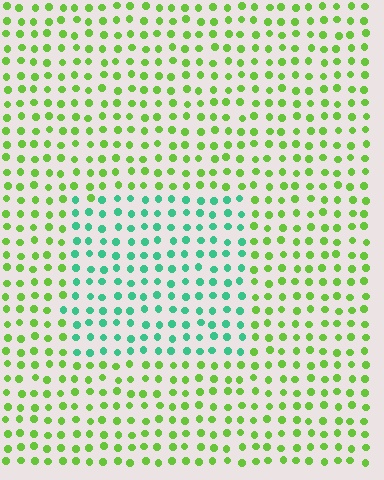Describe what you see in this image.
The image is filled with small lime elements in a uniform arrangement. A rectangle-shaped region is visible where the elements are tinted to a slightly different hue, forming a subtle color boundary.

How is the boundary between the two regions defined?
The boundary is defined purely by a slight shift in hue (about 53 degrees). Spacing, size, and orientation are identical on both sides.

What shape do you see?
I see a rectangle.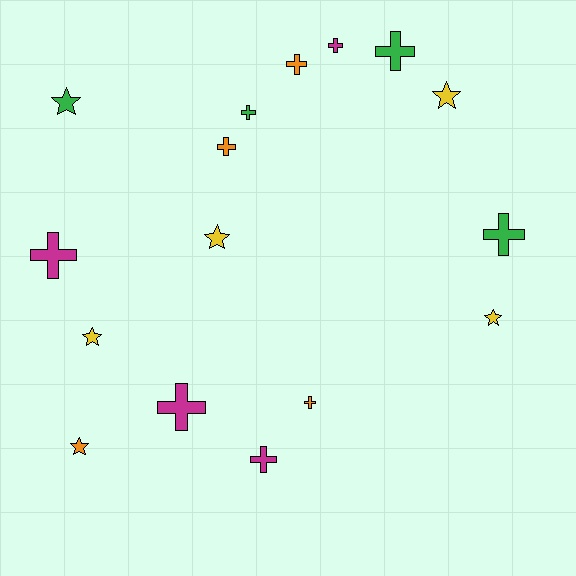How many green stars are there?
There is 1 green star.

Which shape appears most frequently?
Cross, with 10 objects.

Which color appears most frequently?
Yellow, with 4 objects.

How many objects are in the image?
There are 16 objects.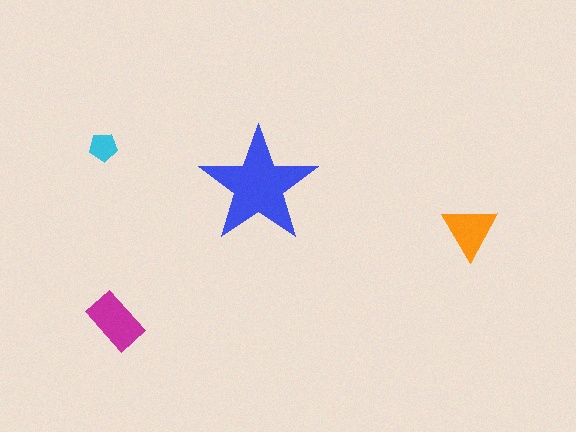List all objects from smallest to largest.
The cyan pentagon, the orange triangle, the magenta rectangle, the blue star.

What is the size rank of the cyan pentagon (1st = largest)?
4th.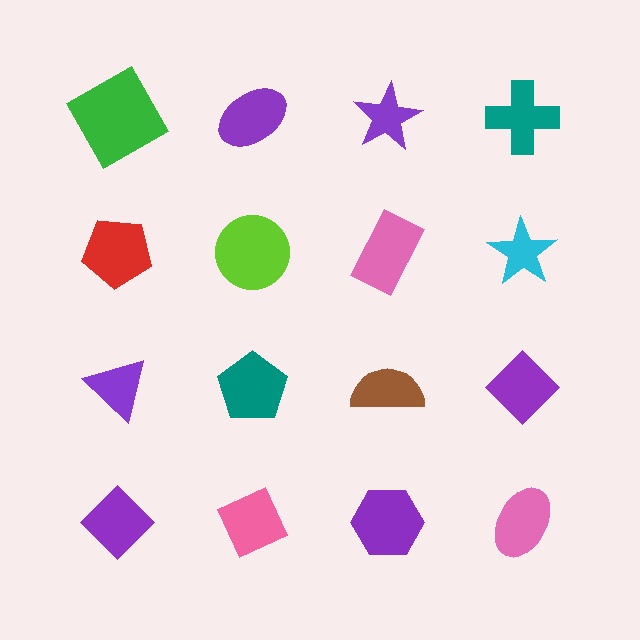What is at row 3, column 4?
A purple diamond.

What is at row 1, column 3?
A purple star.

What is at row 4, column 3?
A purple hexagon.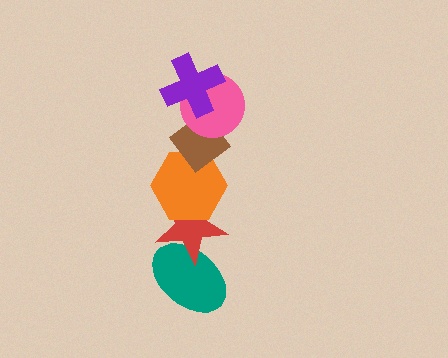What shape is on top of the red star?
The orange hexagon is on top of the red star.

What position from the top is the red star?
The red star is 5th from the top.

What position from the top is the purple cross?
The purple cross is 1st from the top.